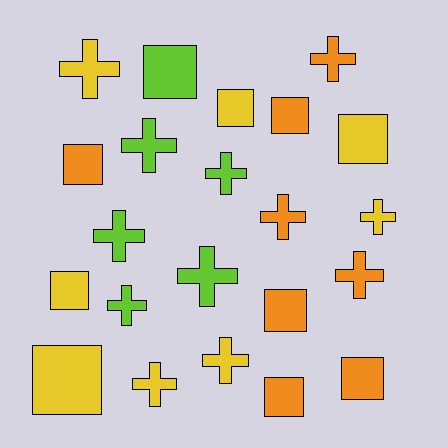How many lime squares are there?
There is 1 lime square.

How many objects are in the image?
There are 22 objects.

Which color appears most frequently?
Yellow, with 8 objects.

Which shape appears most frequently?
Cross, with 12 objects.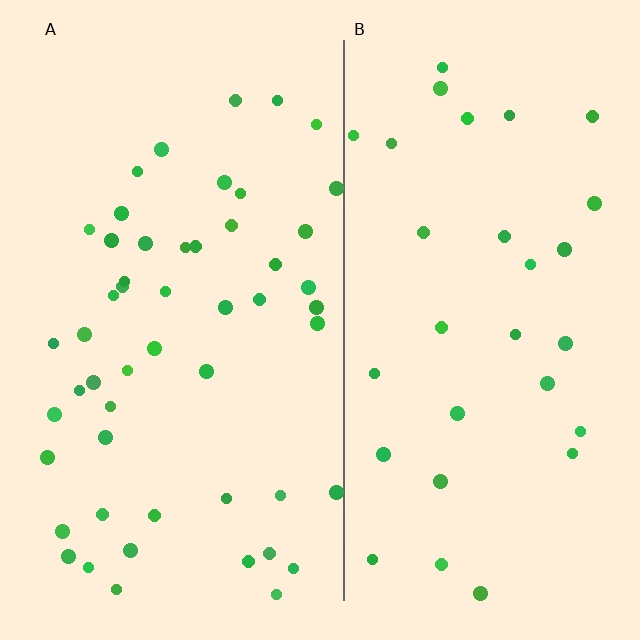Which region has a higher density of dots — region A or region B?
A (the left).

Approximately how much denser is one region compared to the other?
Approximately 1.7× — region A over region B.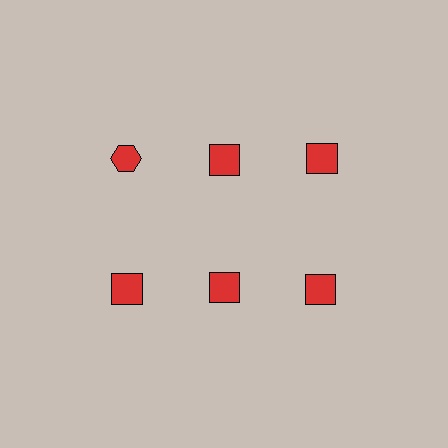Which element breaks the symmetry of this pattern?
The red hexagon in the top row, leftmost column breaks the symmetry. All other shapes are red squares.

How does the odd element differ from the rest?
It has a different shape: hexagon instead of square.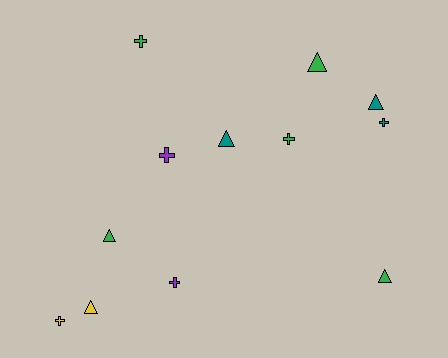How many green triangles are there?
There are 3 green triangles.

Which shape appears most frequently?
Triangle, with 6 objects.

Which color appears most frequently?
Green, with 5 objects.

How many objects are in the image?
There are 12 objects.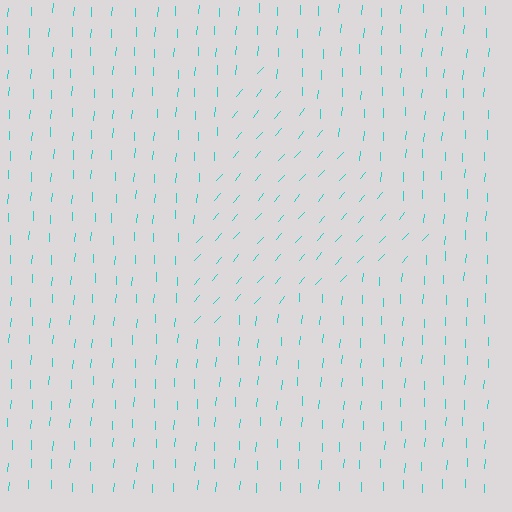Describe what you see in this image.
The image is filled with small cyan line segments. A triangle region in the image has lines oriented differently from the surrounding lines, creating a visible texture boundary.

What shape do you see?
I see a triangle.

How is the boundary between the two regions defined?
The boundary is defined purely by a change in line orientation (approximately 39 degrees difference). All lines are the same color and thickness.